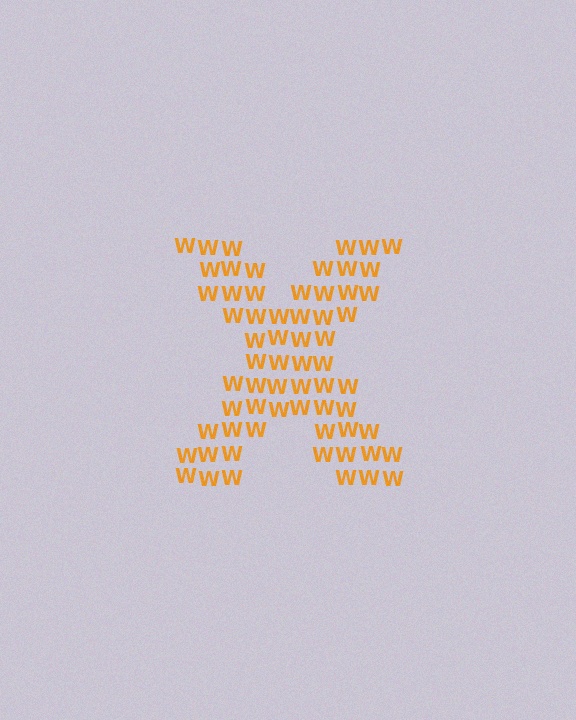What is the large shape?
The large shape is the letter X.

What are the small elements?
The small elements are letter W's.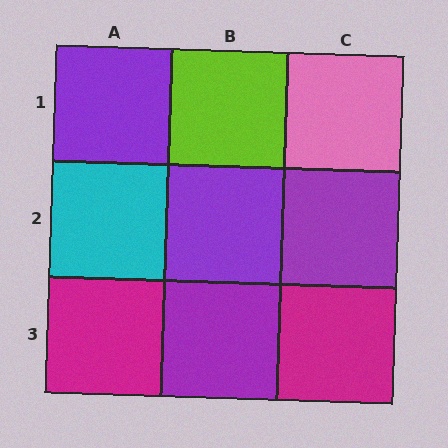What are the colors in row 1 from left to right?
Purple, lime, pink.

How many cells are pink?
1 cell is pink.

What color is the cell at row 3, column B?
Purple.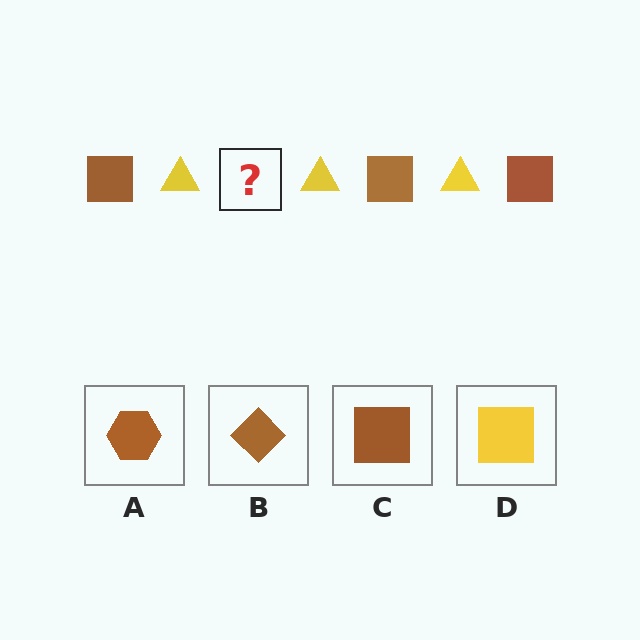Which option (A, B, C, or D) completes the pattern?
C.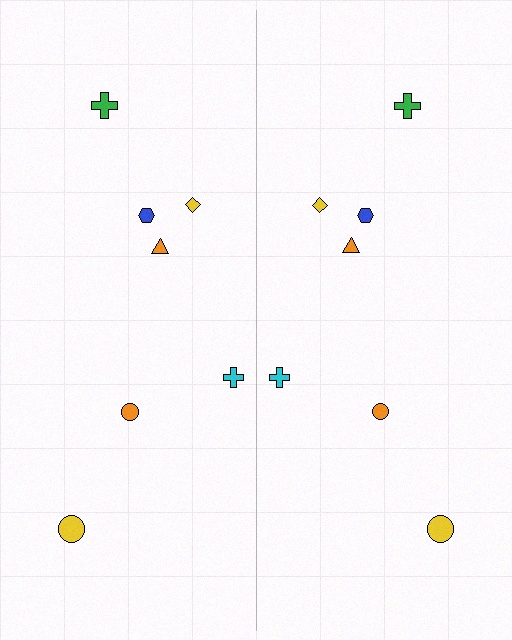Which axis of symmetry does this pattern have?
The pattern has a vertical axis of symmetry running through the center of the image.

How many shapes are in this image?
There are 14 shapes in this image.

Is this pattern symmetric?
Yes, this pattern has bilateral (reflection) symmetry.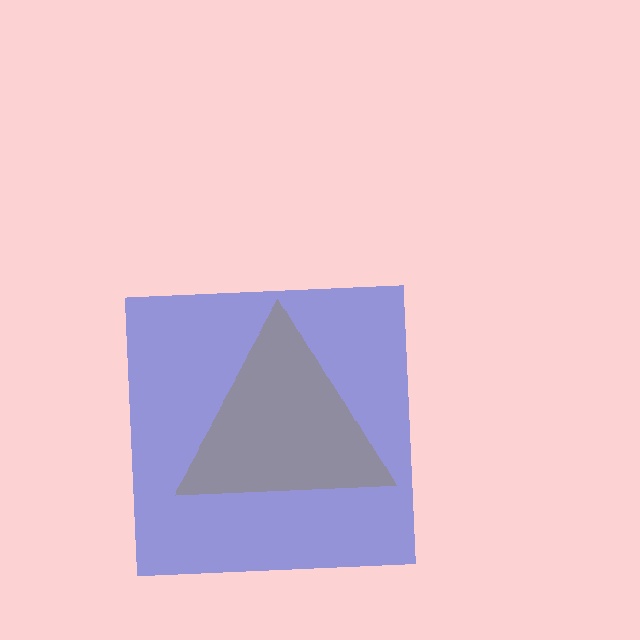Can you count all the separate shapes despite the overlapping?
Yes, there are 2 separate shapes.